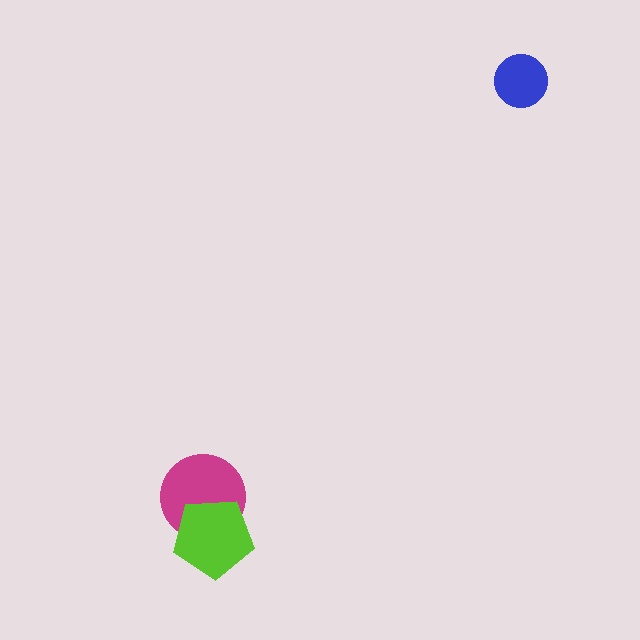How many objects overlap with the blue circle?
0 objects overlap with the blue circle.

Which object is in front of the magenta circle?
The lime pentagon is in front of the magenta circle.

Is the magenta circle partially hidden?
Yes, it is partially covered by another shape.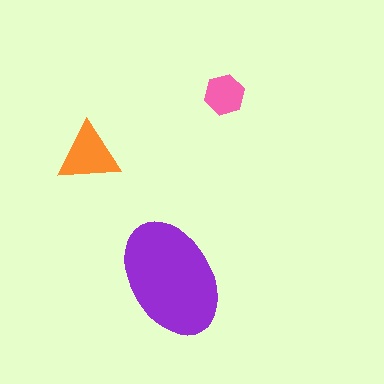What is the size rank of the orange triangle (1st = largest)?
2nd.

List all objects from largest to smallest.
The purple ellipse, the orange triangle, the pink hexagon.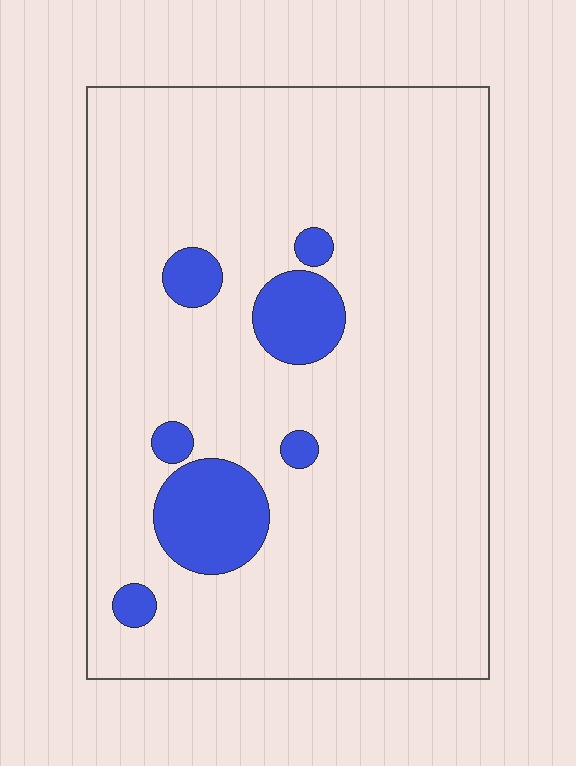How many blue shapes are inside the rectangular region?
7.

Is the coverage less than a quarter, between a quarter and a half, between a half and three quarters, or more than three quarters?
Less than a quarter.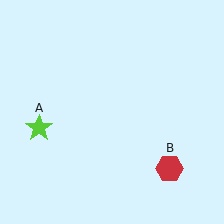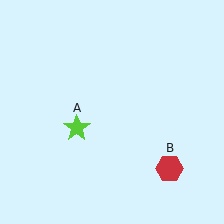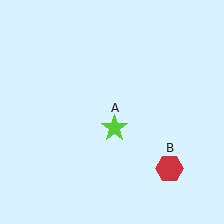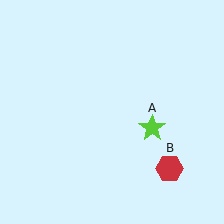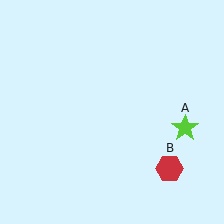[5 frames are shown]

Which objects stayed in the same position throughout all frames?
Red hexagon (object B) remained stationary.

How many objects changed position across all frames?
1 object changed position: lime star (object A).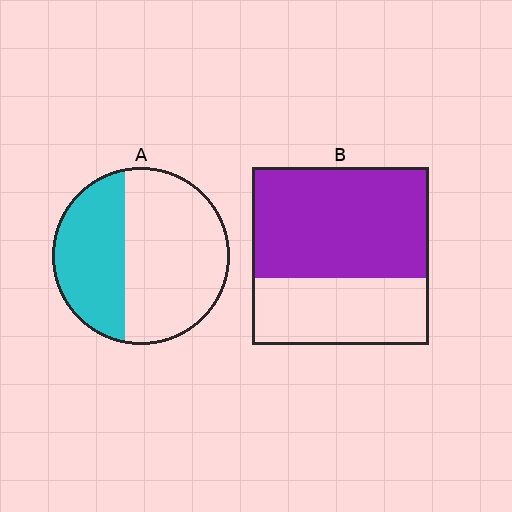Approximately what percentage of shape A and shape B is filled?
A is approximately 40% and B is approximately 60%.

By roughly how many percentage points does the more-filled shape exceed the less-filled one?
By roughly 25 percentage points (B over A).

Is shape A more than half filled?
No.